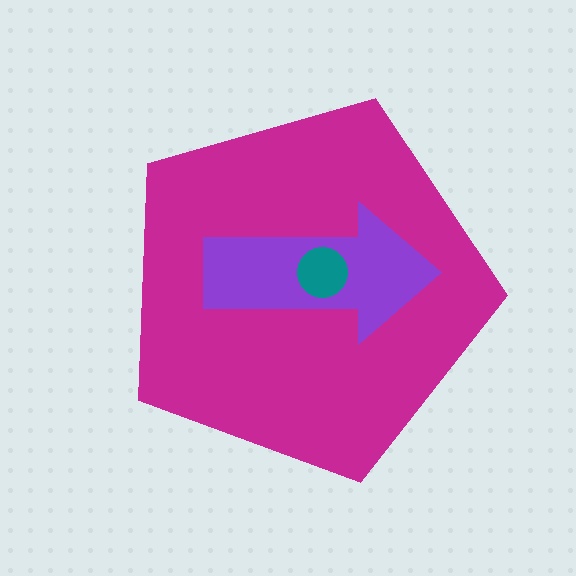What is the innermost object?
The teal circle.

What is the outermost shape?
The magenta pentagon.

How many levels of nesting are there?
3.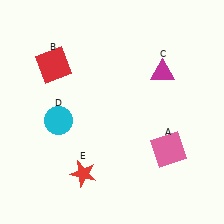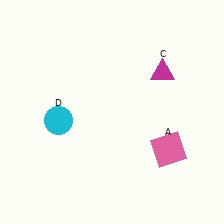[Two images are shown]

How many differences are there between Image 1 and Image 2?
There are 2 differences between the two images.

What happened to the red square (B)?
The red square (B) was removed in Image 2. It was in the top-left area of Image 1.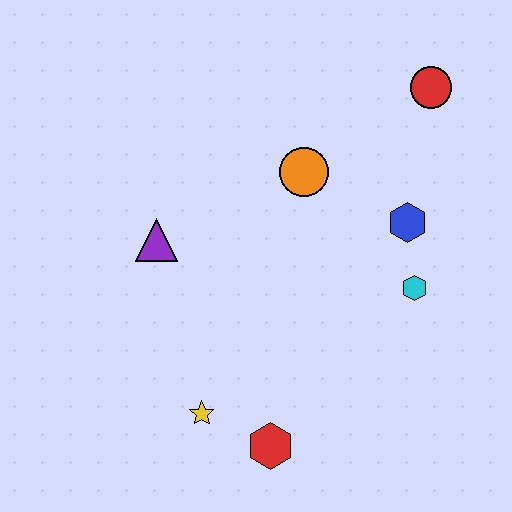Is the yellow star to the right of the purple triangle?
Yes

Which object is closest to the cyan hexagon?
The blue hexagon is closest to the cyan hexagon.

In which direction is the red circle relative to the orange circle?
The red circle is to the right of the orange circle.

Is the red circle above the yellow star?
Yes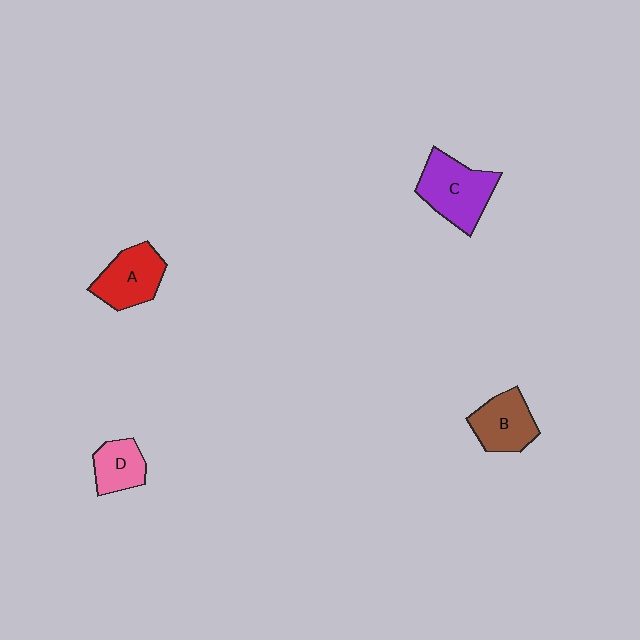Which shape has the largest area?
Shape C (purple).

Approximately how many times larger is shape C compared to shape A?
Approximately 1.2 times.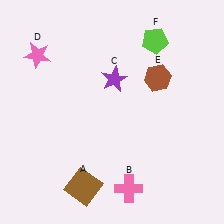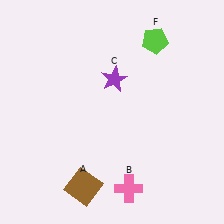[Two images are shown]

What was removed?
The brown hexagon (E), the pink star (D) were removed in Image 2.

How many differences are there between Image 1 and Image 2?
There are 2 differences between the two images.